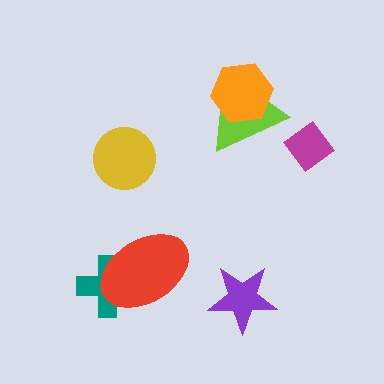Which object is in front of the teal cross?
The red ellipse is in front of the teal cross.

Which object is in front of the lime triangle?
The orange hexagon is in front of the lime triangle.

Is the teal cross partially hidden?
Yes, it is partially covered by another shape.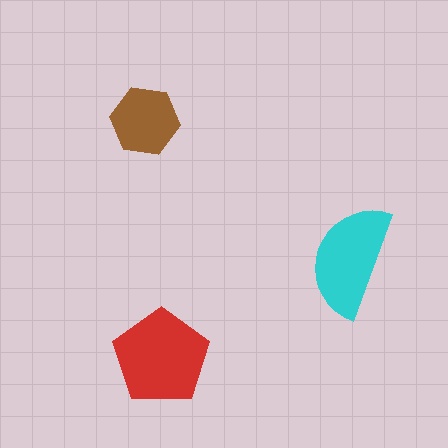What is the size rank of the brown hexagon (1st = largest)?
3rd.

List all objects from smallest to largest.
The brown hexagon, the cyan semicircle, the red pentagon.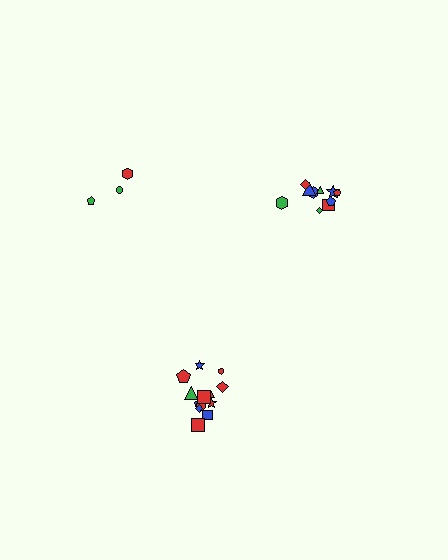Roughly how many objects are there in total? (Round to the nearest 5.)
Roughly 30 objects in total.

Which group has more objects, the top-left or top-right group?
The top-right group.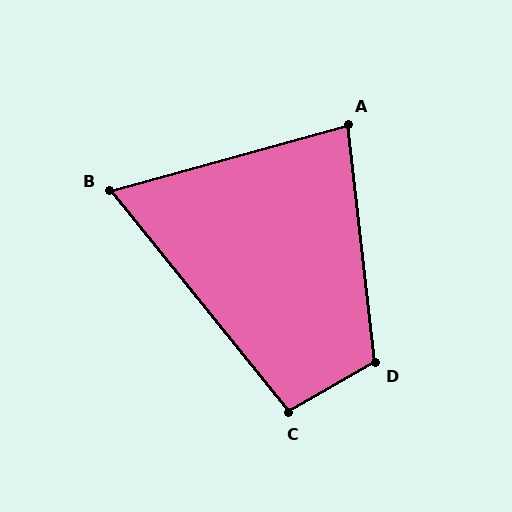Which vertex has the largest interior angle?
D, at approximately 113 degrees.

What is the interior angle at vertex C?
Approximately 99 degrees (obtuse).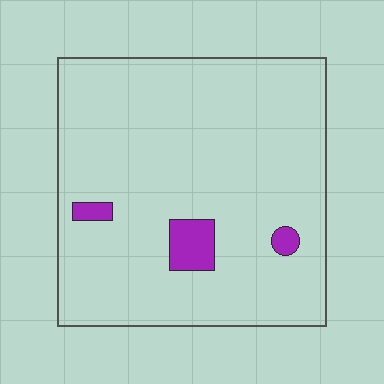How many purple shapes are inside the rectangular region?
3.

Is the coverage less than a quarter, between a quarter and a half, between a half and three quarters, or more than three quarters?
Less than a quarter.